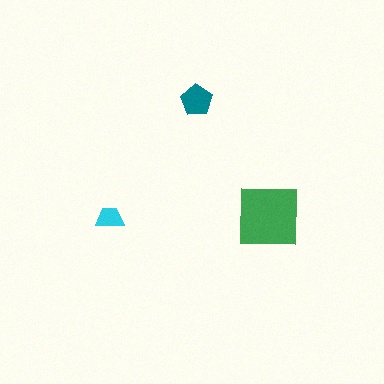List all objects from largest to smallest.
The green square, the teal pentagon, the cyan trapezoid.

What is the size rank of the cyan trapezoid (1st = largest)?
3rd.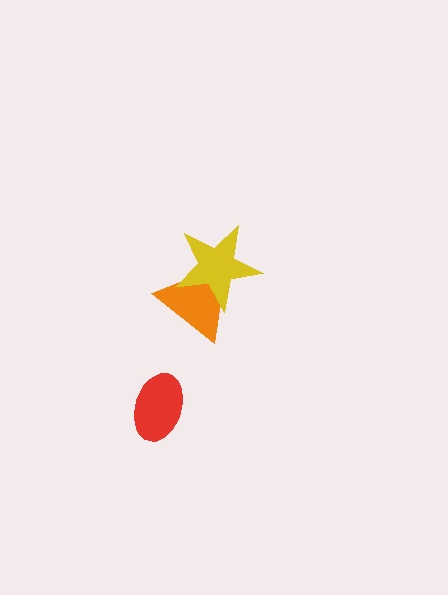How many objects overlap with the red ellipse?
0 objects overlap with the red ellipse.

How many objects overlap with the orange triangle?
1 object overlaps with the orange triangle.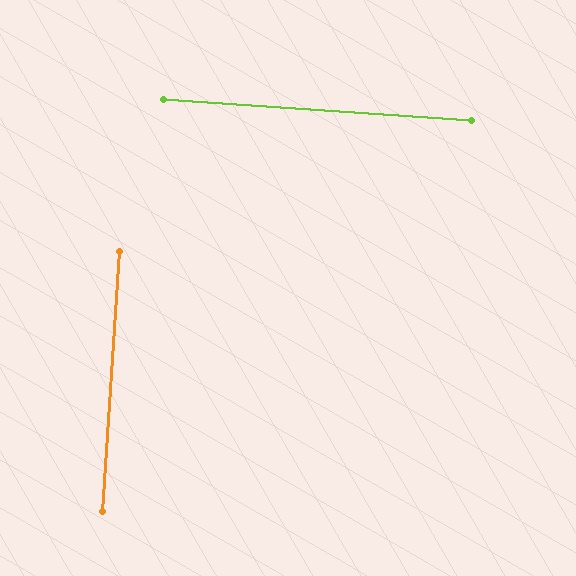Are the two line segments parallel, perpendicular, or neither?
Perpendicular — they meet at approximately 90°.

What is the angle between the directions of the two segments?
Approximately 90 degrees.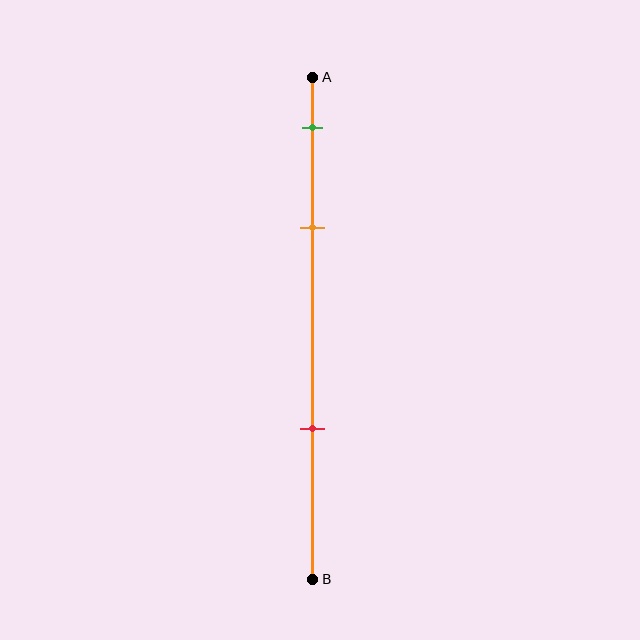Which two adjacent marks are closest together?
The green and orange marks are the closest adjacent pair.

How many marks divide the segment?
There are 3 marks dividing the segment.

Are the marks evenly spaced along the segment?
No, the marks are not evenly spaced.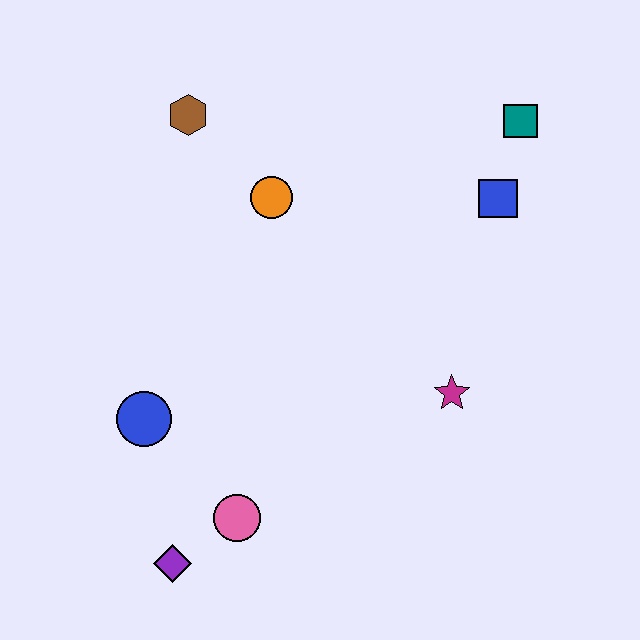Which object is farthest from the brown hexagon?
The purple diamond is farthest from the brown hexagon.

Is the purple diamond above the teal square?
No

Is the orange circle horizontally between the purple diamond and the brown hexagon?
No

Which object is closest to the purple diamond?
The pink circle is closest to the purple diamond.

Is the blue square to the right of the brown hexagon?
Yes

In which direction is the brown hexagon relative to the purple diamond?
The brown hexagon is above the purple diamond.